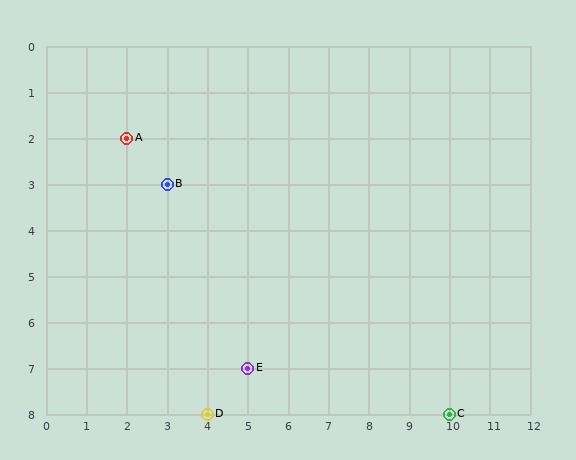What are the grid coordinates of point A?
Point A is at grid coordinates (2, 2).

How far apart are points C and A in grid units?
Points C and A are 8 columns and 6 rows apart (about 10.0 grid units diagonally).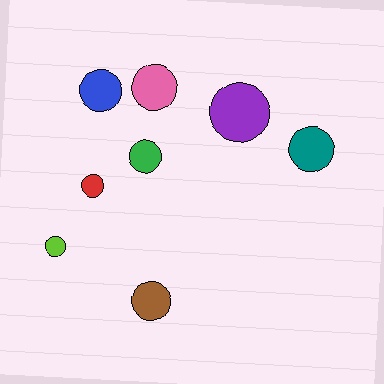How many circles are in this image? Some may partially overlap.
There are 8 circles.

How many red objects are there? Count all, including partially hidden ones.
There is 1 red object.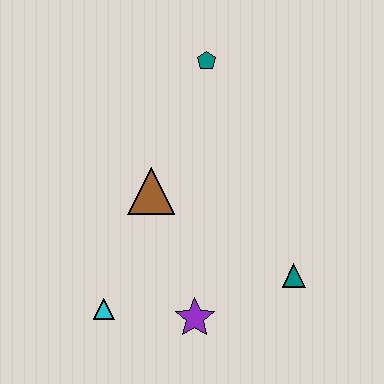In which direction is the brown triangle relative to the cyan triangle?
The brown triangle is above the cyan triangle.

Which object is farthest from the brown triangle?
The teal triangle is farthest from the brown triangle.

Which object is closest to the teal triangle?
The purple star is closest to the teal triangle.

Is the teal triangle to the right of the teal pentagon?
Yes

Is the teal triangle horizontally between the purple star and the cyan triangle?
No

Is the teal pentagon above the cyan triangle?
Yes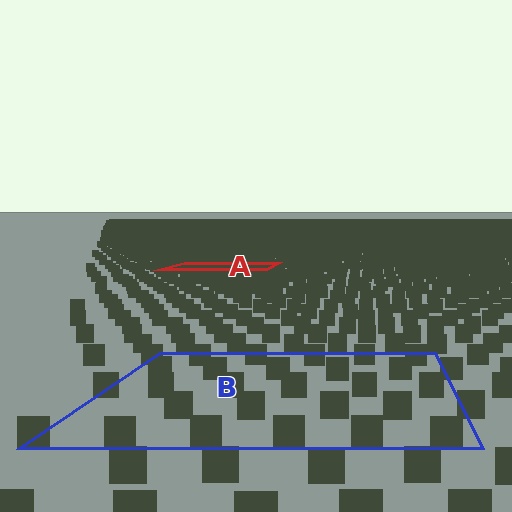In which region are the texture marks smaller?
The texture marks are smaller in region A, because it is farther away.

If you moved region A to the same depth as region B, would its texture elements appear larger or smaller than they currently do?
They would appear larger. At a closer depth, the same texture elements are projected at a bigger on-screen size.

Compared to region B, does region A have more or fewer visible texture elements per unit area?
Region A has more texture elements per unit area — they are packed more densely because it is farther away.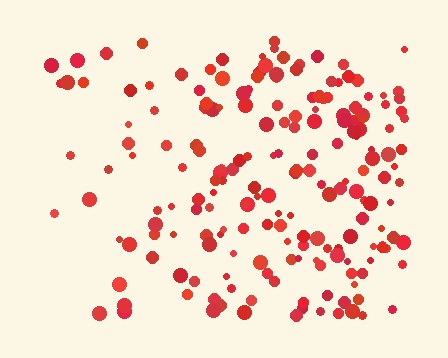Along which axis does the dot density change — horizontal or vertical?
Horizontal.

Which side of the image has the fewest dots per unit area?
The left.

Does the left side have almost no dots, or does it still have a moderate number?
Still a moderate number, just noticeably fewer than the right.